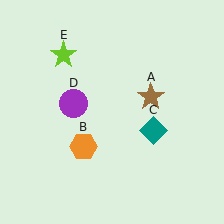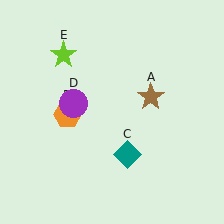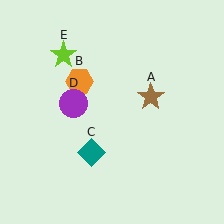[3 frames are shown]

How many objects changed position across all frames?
2 objects changed position: orange hexagon (object B), teal diamond (object C).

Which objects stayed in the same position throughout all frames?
Brown star (object A) and purple circle (object D) and lime star (object E) remained stationary.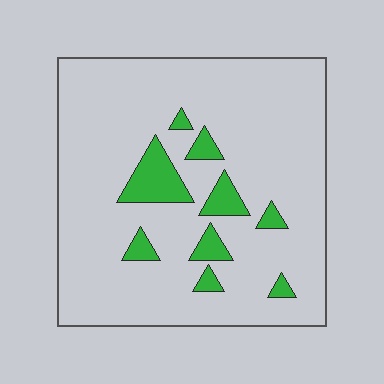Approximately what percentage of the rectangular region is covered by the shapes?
Approximately 10%.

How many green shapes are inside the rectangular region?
9.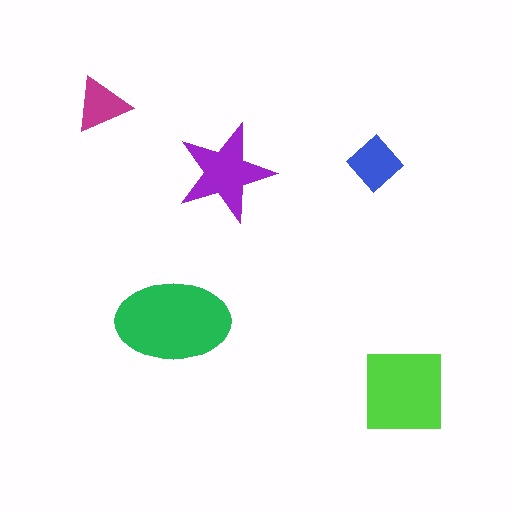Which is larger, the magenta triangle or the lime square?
The lime square.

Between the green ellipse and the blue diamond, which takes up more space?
The green ellipse.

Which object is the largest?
The green ellipse.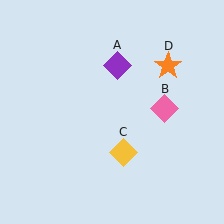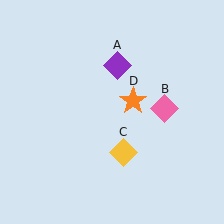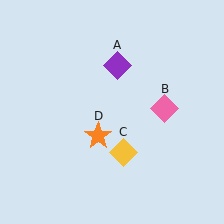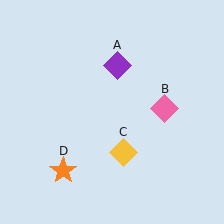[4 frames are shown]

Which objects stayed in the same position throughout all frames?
Purple diamond (object A) and pink diamond (object B) and yellow diamond (object C) remained stationary.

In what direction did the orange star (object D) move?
The orange star (object D) moved down and to the left.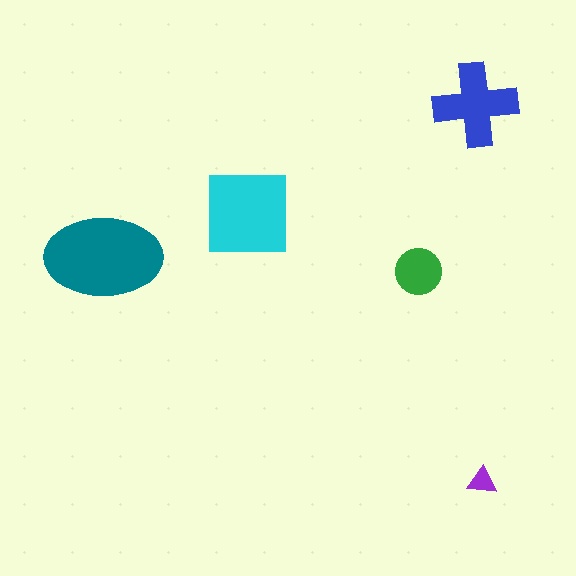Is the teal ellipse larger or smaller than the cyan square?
Larger.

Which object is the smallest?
The purple triangle.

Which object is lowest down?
The purple triangle is bottommost.